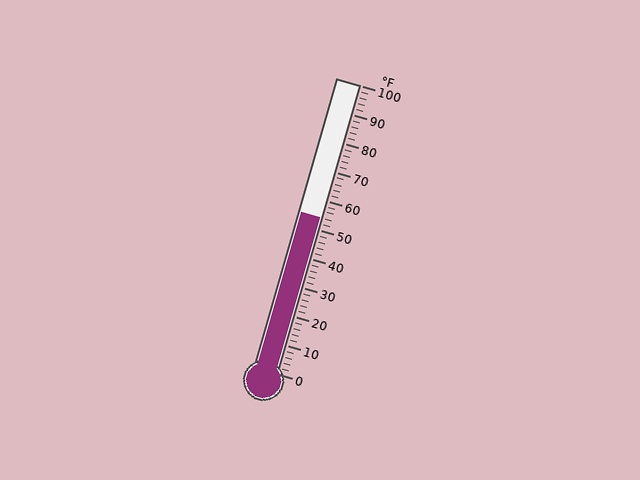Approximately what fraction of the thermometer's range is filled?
The thermometer is filled to approximately 55% of its range.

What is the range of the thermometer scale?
The thermometer scale ranges from 0°F to 100°F.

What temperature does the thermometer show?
The thermometer shows approximately 54°F.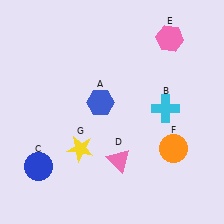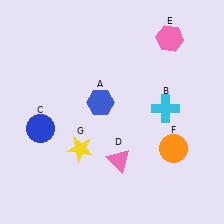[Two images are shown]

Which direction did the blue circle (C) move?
The blue circle (C) moved up.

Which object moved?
The blue circle (C) moved up.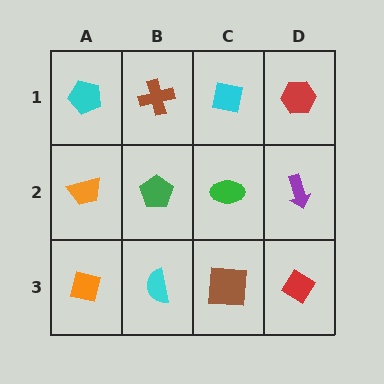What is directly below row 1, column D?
A purple arrow.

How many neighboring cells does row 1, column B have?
3.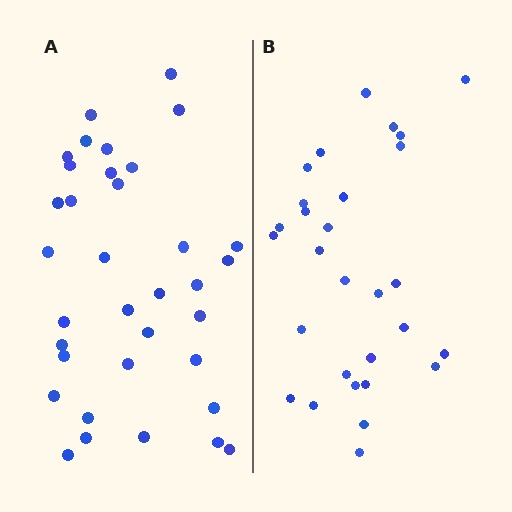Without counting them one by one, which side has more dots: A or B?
Region A (the left region) has more dots.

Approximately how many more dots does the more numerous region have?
Region A has about 6 more dots than region B.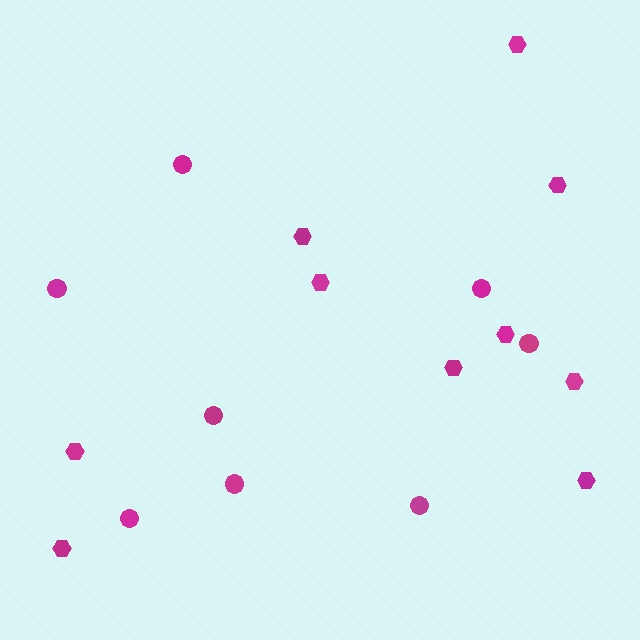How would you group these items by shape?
There are 2 groups: one group of hexagons (10) and one group of circles (8).